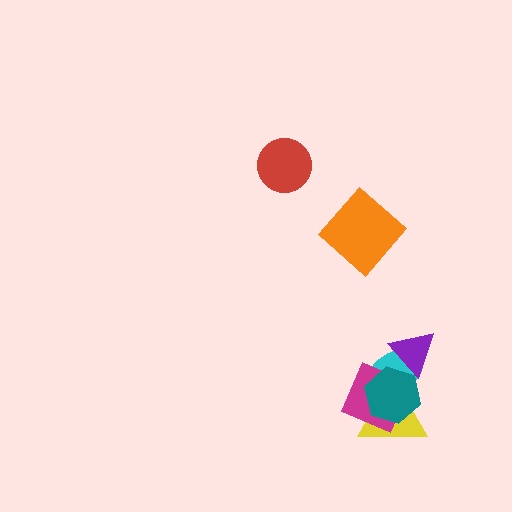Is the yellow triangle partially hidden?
Yes, it is partially covered by another shape.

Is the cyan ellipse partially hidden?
Yes, it is partially covered by another shape.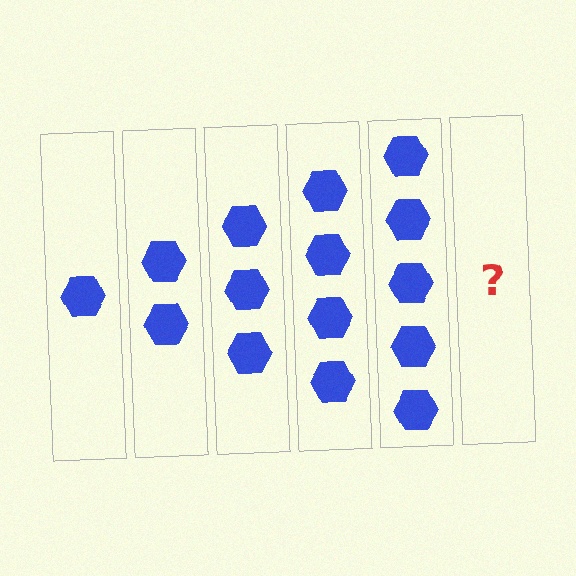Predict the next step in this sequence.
The next step is 6 hexagons.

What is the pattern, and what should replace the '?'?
The pattern is that each step adds one more hexagon. The '?' should be 6 hexagons.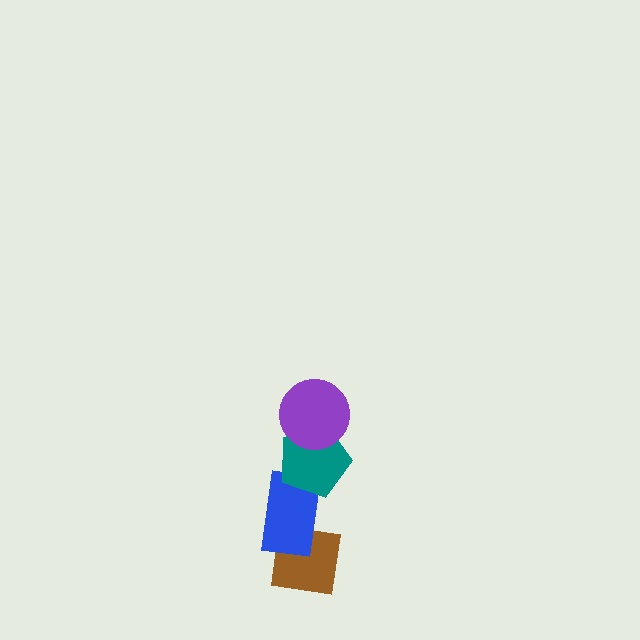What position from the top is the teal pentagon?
The teal pentagon is 2nd from the top.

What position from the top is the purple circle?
The purple circle is 1st from the top.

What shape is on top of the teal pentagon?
The purple circle is on top of the teal pentagon.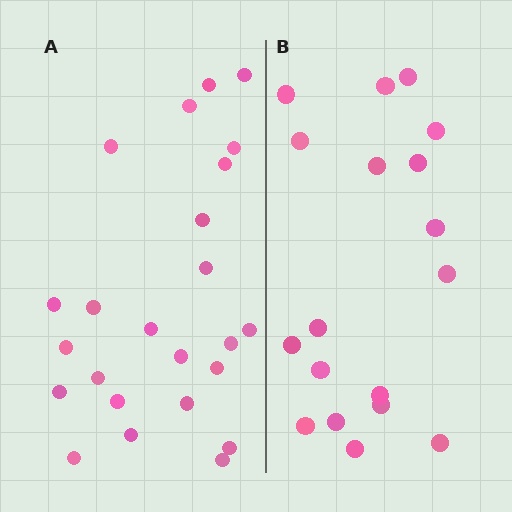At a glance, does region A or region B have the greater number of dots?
Region A (the left region) has more dots.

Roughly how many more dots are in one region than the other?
Region A has about 6 more dots than region B.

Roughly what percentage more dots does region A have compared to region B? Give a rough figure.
About 35% more.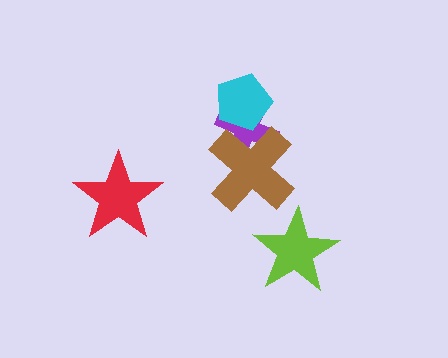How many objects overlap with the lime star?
0 objects overlap with the lime star.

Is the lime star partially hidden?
No, no other shape covers it.